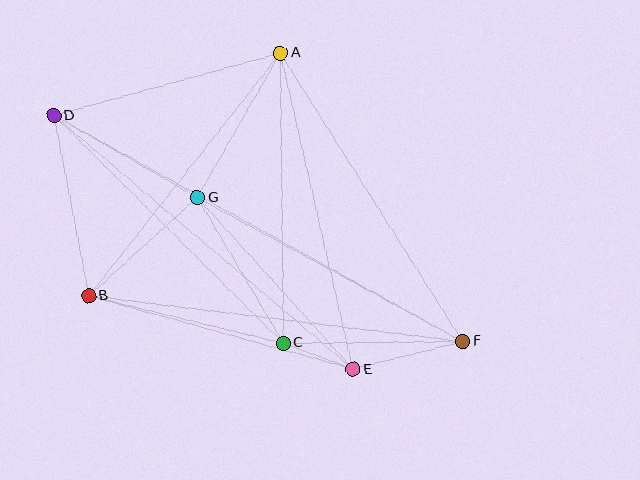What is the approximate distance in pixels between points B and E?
The distance between B and E is approximately 275 pixels.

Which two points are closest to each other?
Points C and E are closest to each other.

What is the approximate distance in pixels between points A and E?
The distance between A and E is approximately 325 pixels.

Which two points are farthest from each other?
Points D and F are farthest from each other.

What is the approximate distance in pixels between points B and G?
The distance between B and G is approximately 146 pixels.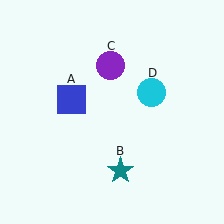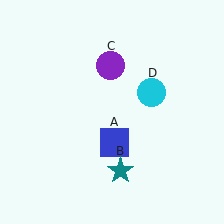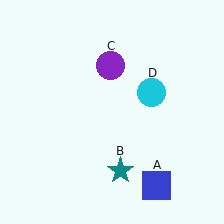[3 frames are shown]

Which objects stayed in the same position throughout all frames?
Teal star (object B) and purple circle (object C) and cyan circle (object D) remained stationary.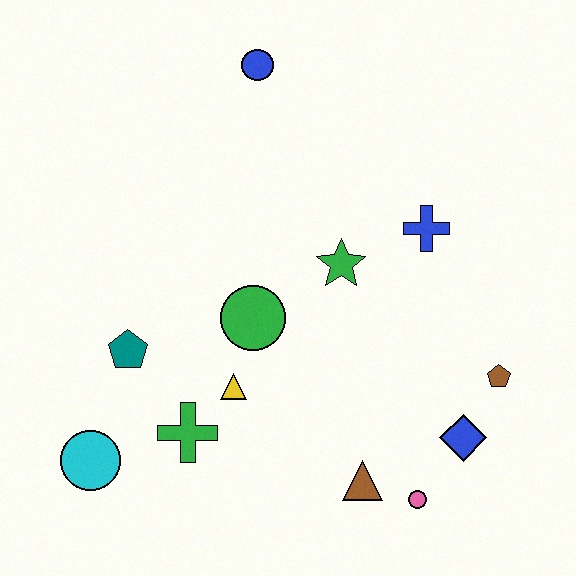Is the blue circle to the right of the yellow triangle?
Yes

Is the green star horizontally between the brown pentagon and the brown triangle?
No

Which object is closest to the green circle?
The yellow triangle is closest to the green circle.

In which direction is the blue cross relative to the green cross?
The blue cross is to the right of the green cross.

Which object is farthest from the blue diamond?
The blue circle is farthest from the blue diamond.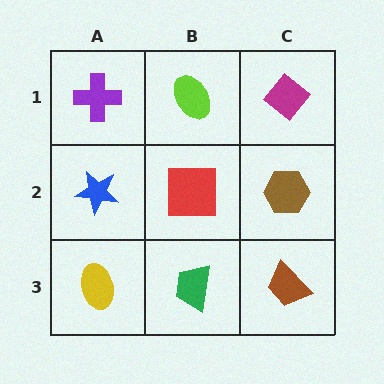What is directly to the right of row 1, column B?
A magenta diamond.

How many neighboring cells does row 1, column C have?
2.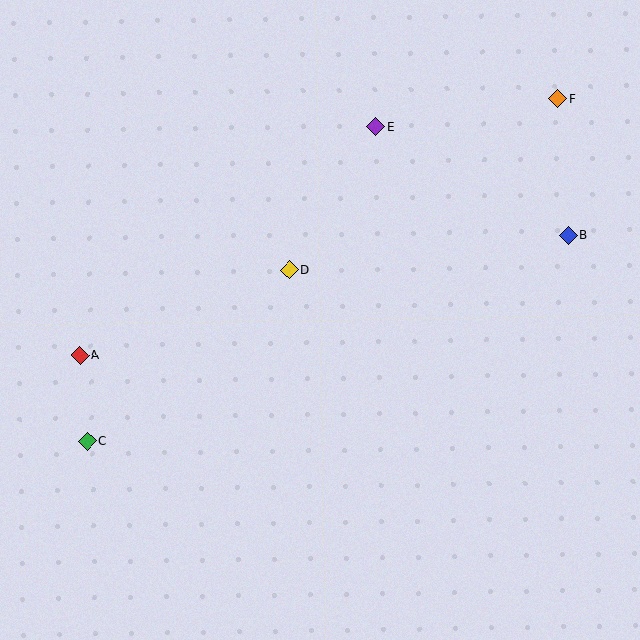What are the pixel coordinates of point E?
Point E is at (376, 127).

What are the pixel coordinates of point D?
Point D is at (289, 270).